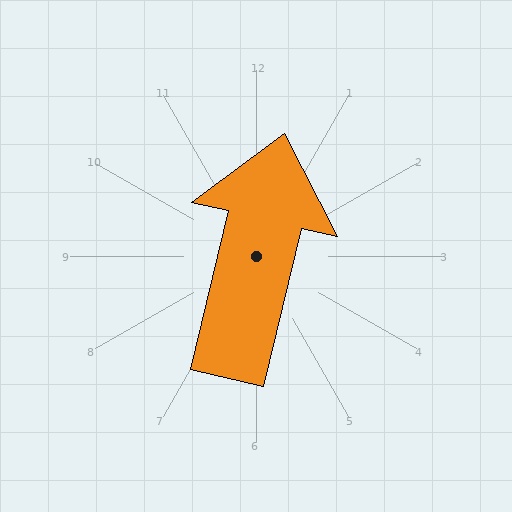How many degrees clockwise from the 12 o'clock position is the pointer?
Approximately 13 degrees.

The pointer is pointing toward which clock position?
Roughly 12 o'clock.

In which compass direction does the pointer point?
North.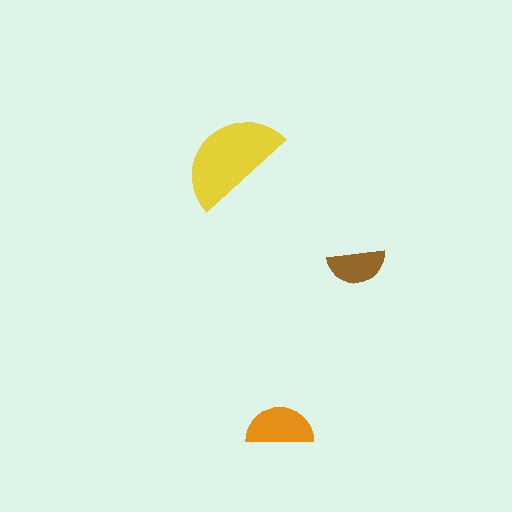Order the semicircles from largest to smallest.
the yellow one, the orange one, the brown one.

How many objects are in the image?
There are 3 objects in the image.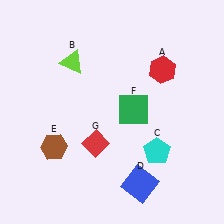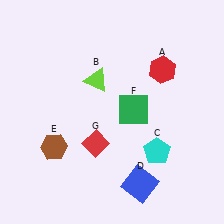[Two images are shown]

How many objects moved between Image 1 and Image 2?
1 object moved between the two images.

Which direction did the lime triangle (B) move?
The lime triangle (B) moved right.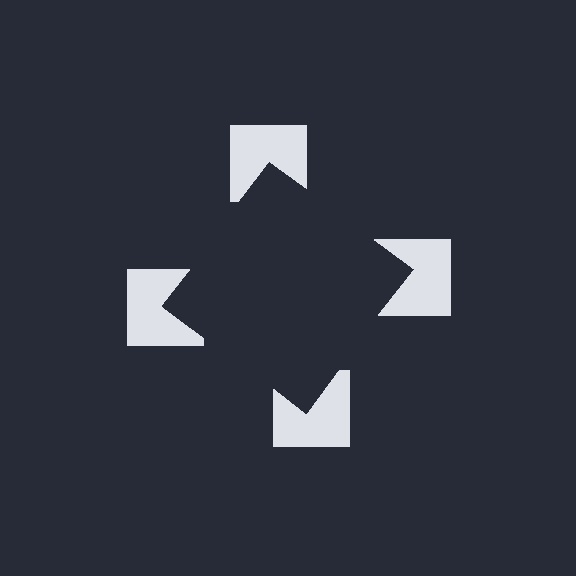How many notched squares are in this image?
There are 4 — one at each vertex of the illusory square.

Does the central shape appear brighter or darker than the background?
It typically appears slightly darker than the background, even though no actual brightness change is drawn.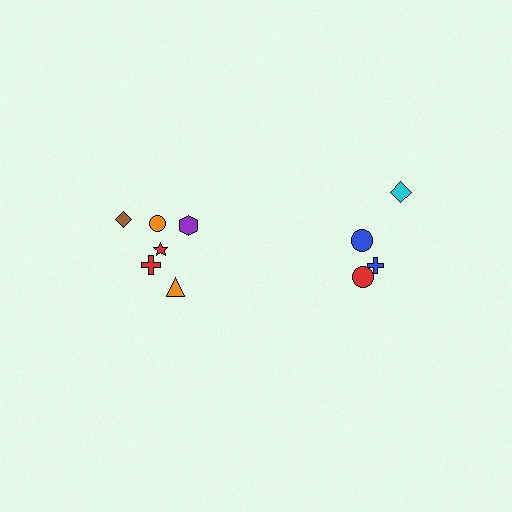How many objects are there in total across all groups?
There are 10 objects.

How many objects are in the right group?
There are 4 objects.